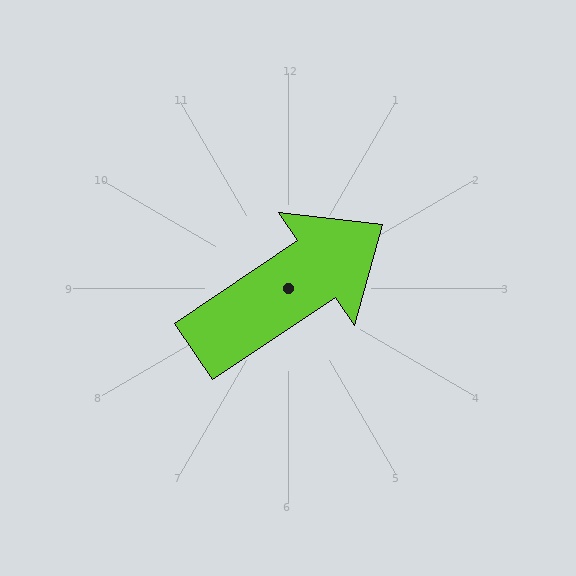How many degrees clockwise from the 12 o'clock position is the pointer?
Approximately 56 degrees.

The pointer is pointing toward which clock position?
Roughly 2 o'clock.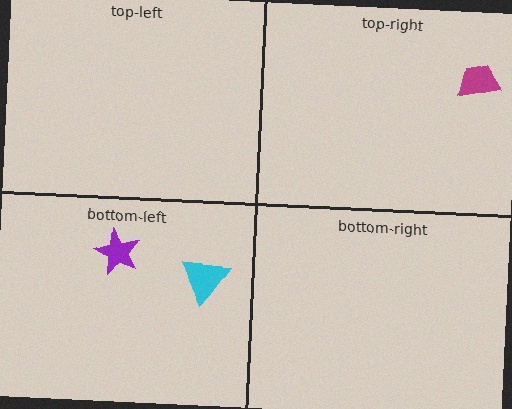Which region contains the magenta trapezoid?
The top-right region.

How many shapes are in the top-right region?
1.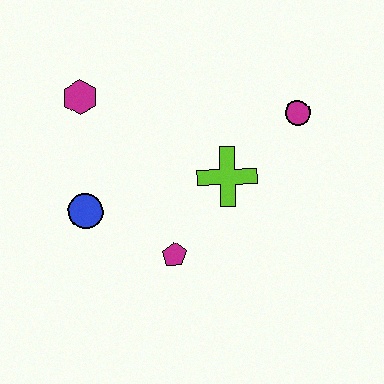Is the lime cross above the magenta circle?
No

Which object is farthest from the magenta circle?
The blue circle is farthest from the magenta circle.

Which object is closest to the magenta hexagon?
The blue circle is closest to the magenta hexagon.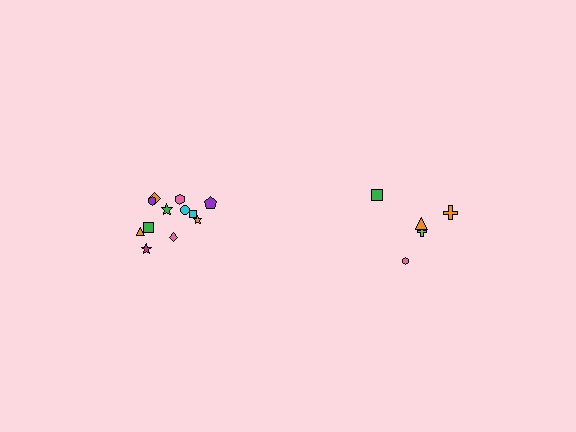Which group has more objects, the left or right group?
The left group.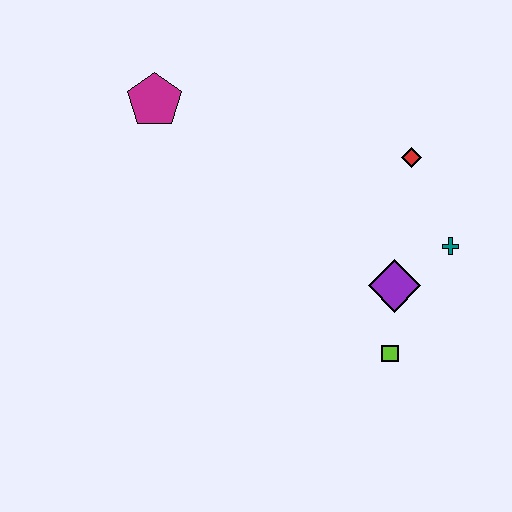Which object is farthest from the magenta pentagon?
The lime square is farthest from the magenta pentagon.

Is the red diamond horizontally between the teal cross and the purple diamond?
Yes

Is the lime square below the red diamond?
Yes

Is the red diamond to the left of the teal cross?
Yes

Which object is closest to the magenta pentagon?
The red diamond is closest to the magenta pentagon.